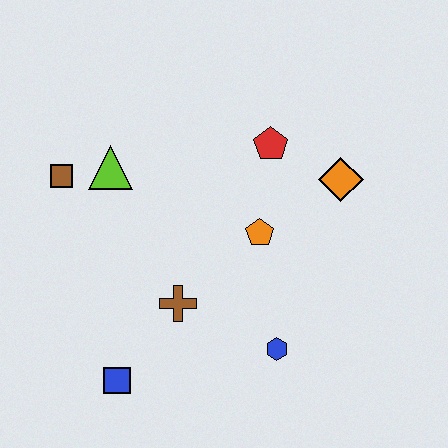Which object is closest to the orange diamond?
The red pentagon is closest to the orange diamond.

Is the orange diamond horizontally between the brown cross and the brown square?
No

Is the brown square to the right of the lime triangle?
No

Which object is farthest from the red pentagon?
The blue square is farthest from the red pentagon.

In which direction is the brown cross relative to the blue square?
The brown cross is above the blue square.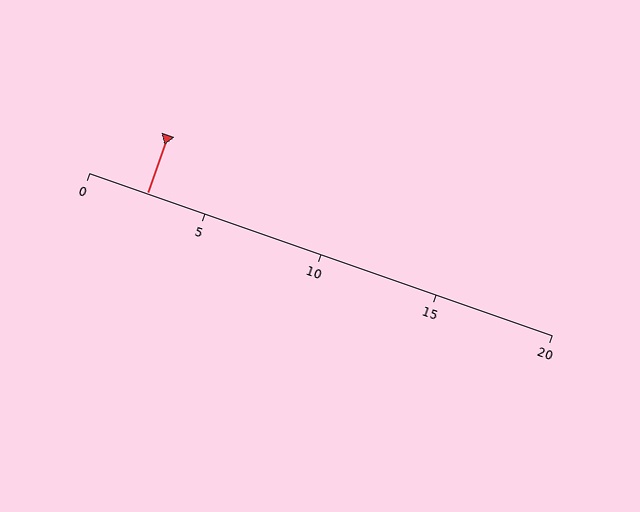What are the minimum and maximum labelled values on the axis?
The axis runs from 0 to 20.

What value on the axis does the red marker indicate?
The marker indicates approximately 2.5.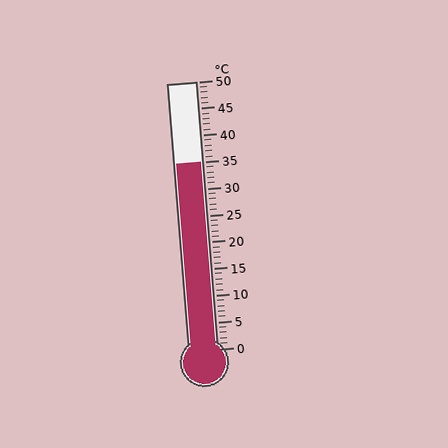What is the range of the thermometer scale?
The thermometer scale ranges from 0°C to 50°C.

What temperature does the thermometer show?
The thermometer shows approximately 35°C.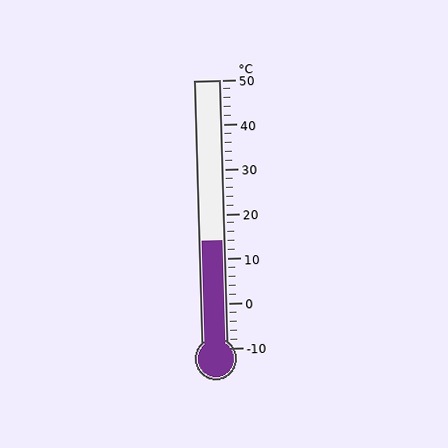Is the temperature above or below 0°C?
The temperature is above 0°C.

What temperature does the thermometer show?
The thermometer shows approximately 14°C.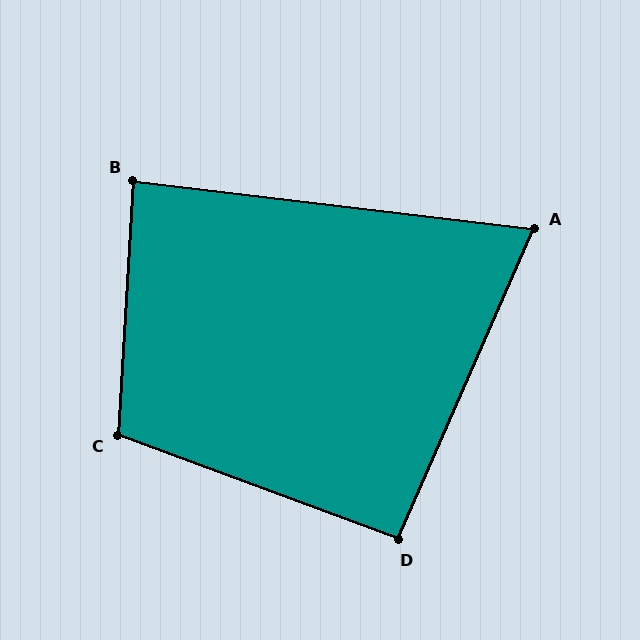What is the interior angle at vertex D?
Approximately 93 degrees (approximately right).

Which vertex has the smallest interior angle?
A, at approximately 73 degrees.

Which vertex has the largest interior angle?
C, at approximately 107 degrees.